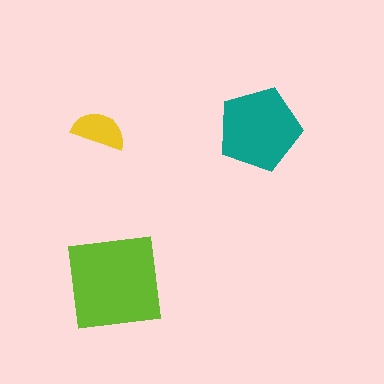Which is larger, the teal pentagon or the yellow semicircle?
The teal pentagon.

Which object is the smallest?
The yellow semicircle.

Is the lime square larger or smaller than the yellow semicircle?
Larger.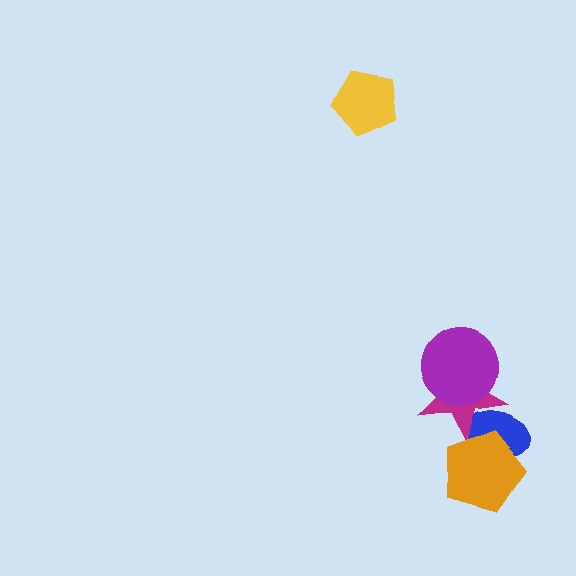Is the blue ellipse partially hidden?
Yes, it is partially covered by another shape.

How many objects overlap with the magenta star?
3 objects overlap with the magenta star.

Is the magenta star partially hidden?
Yes, it is partially covered by another shape.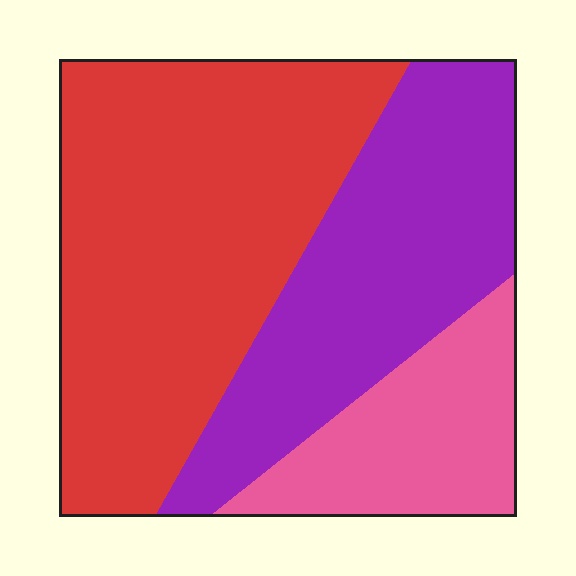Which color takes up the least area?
Pink, at roughly 20%.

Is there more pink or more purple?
Purple.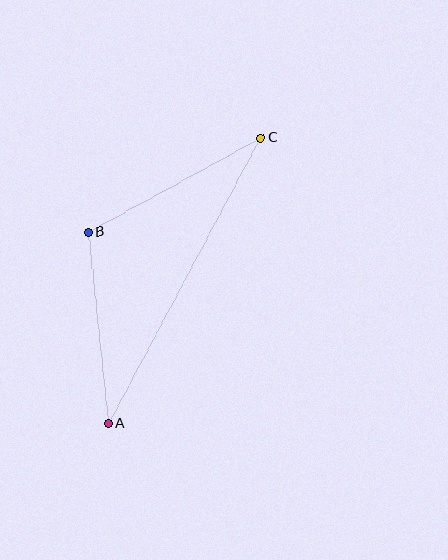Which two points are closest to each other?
Points A and B are closest to each other.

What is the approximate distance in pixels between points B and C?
The distance between B and C is approximately 196 pixels.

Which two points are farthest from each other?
Points A and C are farthest from each other.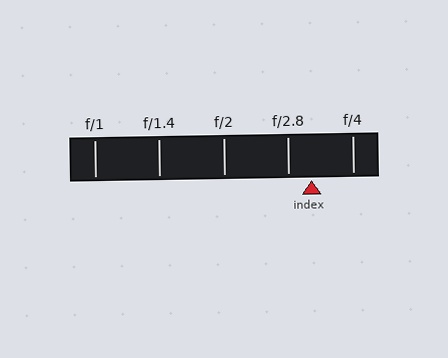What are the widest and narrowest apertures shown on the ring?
The widest aperture shown is f/1 and the narrowest is f/4.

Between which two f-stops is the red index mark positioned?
The index mark is between f/2.8 and f/4.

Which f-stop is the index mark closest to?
The index mark is closest to f/2.8.